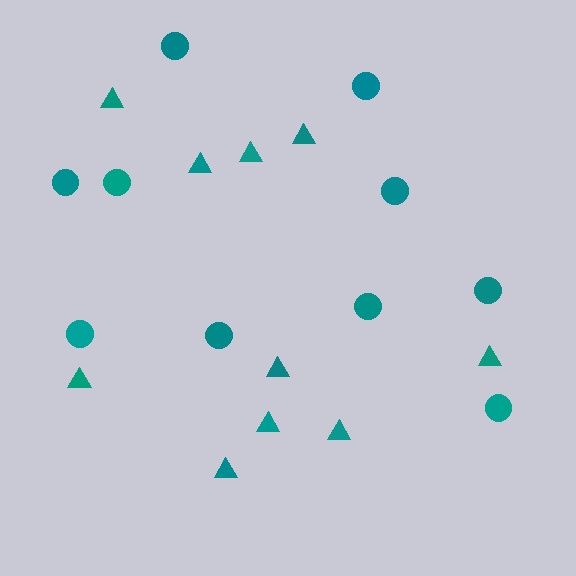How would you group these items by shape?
There are 2 groups: one group of triangles (10) and one group of circles (10).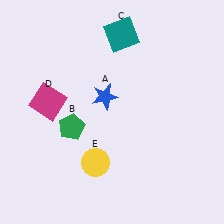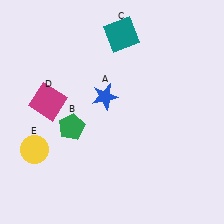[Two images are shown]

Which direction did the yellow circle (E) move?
The yellow circle (E) moved left.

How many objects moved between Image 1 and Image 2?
1 object moved between the two images.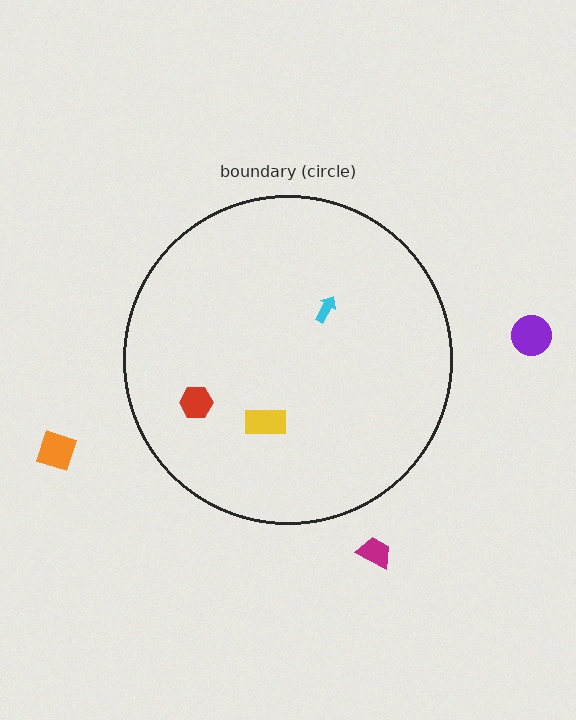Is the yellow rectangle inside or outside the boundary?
Inside.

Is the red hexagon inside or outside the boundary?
Inside.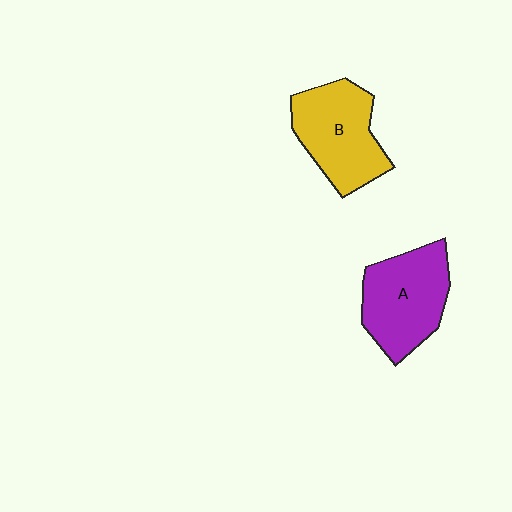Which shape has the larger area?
Shape A (purple).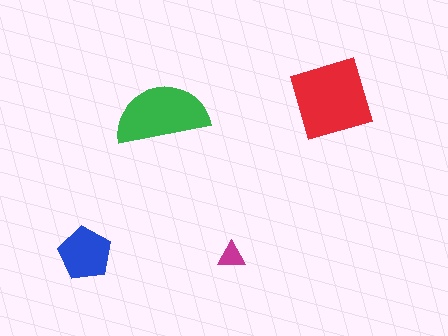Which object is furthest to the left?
The blue pentagon is leftmost.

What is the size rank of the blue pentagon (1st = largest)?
3rd.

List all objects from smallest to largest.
The magenta triangle, the blue pentagon, the green semicircle, the red square.